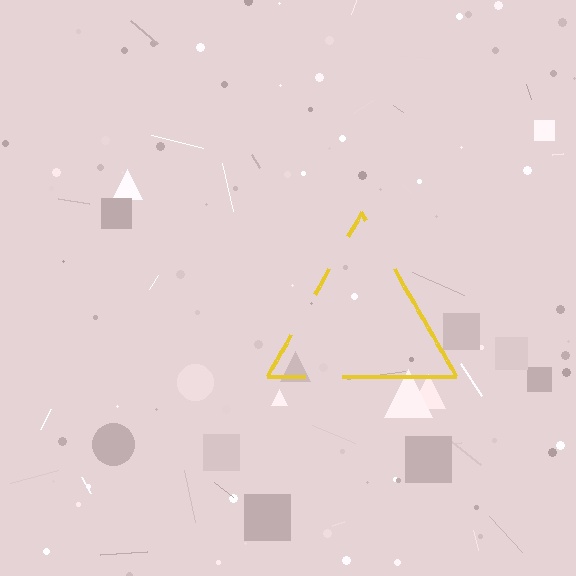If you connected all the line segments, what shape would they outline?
They would outline a triangle.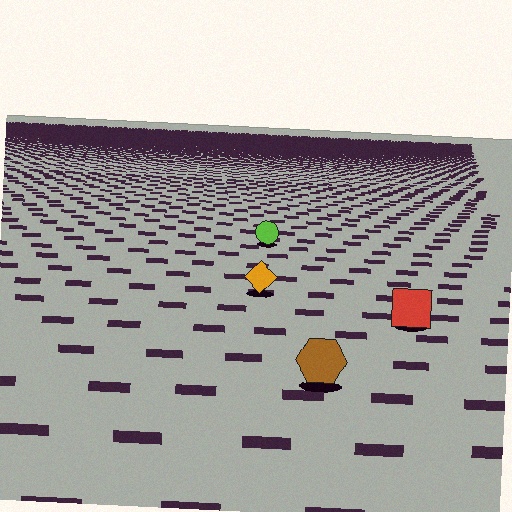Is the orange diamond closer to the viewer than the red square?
No. The red square is closer — you can tell from the texture gradient: the ground texture is coarser near it.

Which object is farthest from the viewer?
The lime circle is farthest from the viewer. It appears smaller and the ground texture around it is denser.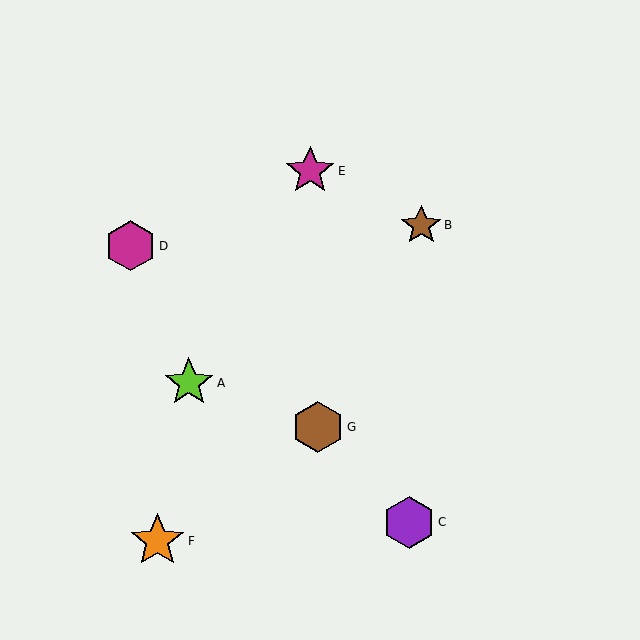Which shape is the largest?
The orange star (labeled F) is the largest.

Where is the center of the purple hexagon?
The center of the purple hexagon is at (409, 522).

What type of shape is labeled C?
Shape C is a purple hexagon.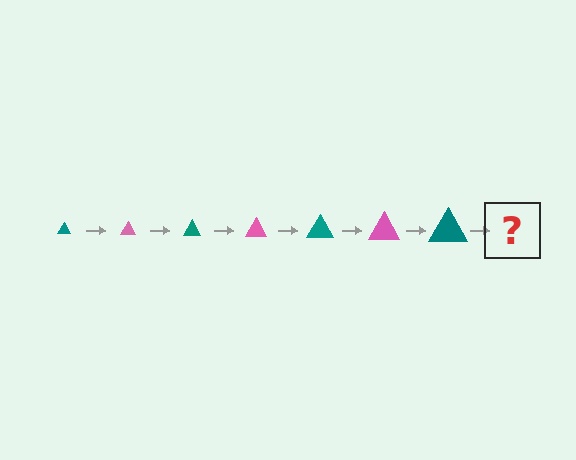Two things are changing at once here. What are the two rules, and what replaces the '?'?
The two rules are that the triangle grows larger each step and the color cycles through teal and pink. The '?' should be a pink triangle, larger than the previous one.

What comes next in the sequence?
The next element should be a pink triangle, larger than the previous one.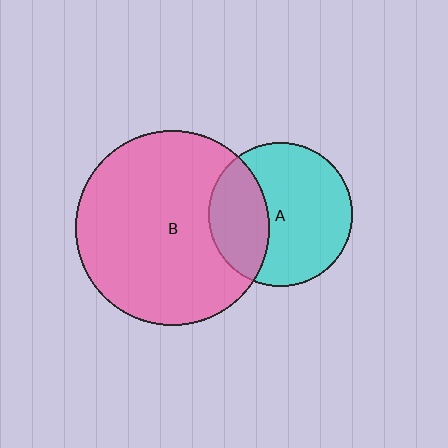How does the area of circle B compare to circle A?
Approximately 1.8 times.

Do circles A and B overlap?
Yes.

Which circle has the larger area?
Circle B (pink).